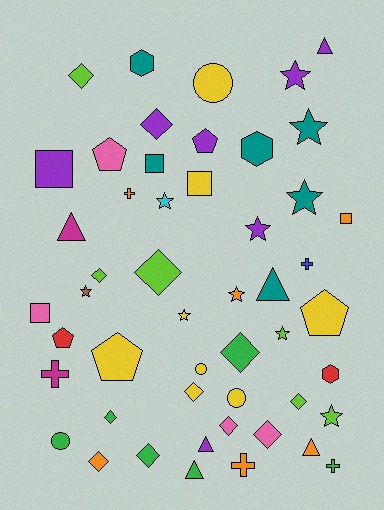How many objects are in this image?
There are 50 objects.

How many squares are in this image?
There are 5 squares.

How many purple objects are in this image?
There are 7 purple objects.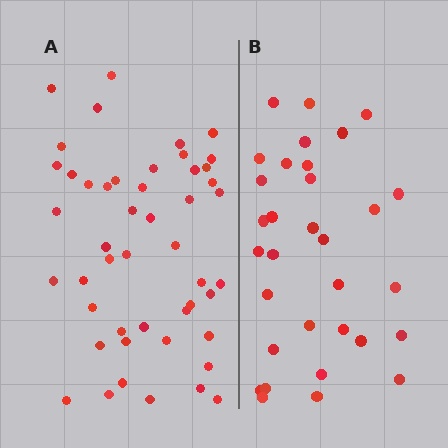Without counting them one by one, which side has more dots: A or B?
Region A (the left region) has more dots.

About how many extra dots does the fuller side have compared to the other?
Region A has approximately 15 more dots than region B.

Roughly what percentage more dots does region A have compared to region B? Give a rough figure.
About 50% more.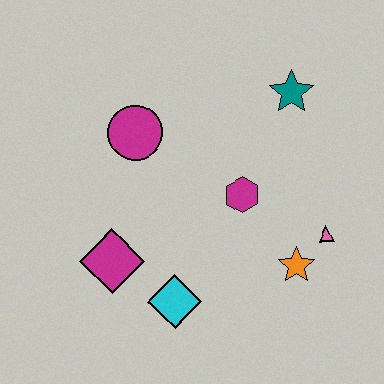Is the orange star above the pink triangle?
No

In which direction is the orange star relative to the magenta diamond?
The orange star is to the right of the magenta diamond.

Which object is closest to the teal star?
The magenta hexagon is closest to the teal star.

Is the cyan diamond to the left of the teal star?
Yes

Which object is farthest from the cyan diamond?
The teal star is farthest from the cyan diamond.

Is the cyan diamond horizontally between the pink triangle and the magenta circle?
Yes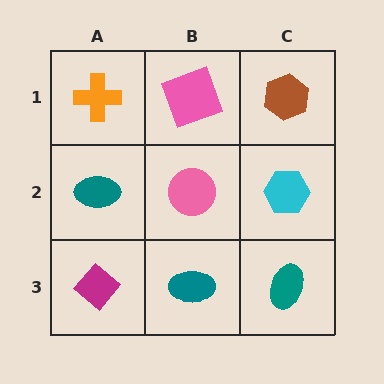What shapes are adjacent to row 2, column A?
An orange cross (row 1, column A), a magenta diamond (row 3, column A), a pink circle (row 2, column B).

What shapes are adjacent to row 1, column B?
A pink circle (row 2, column B), an orange cross (row 1, column A), a brown hexagon (row 1, column C).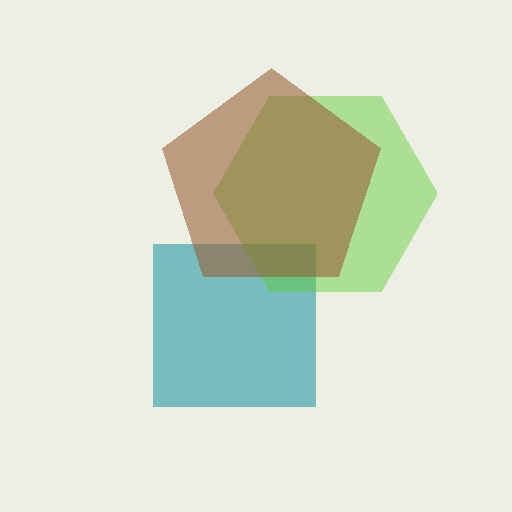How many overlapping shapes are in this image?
There are 3 overlapping shapes in the image.